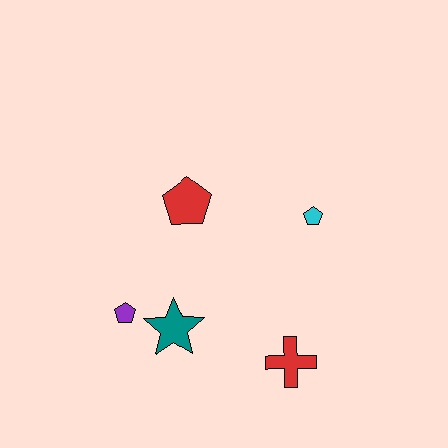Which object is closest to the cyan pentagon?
The red pentagon is closest to the cyan pentagon.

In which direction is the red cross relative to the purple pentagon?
The red cross is to the right of the purple pentagon.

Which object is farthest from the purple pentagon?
The cyan pentagon is farthest from the purple pentagon.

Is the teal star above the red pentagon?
No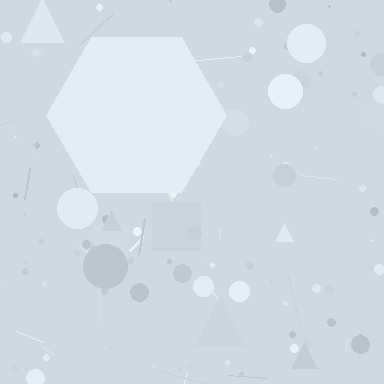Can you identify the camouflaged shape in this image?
The camouflaged shape is a hexagon.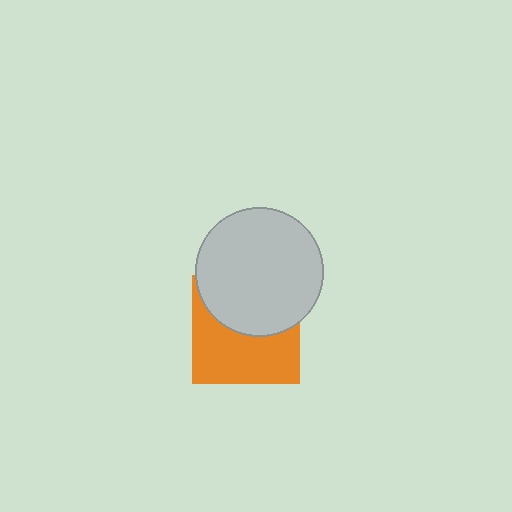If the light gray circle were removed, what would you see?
You would see the complete orange square.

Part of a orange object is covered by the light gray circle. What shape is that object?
It is a square.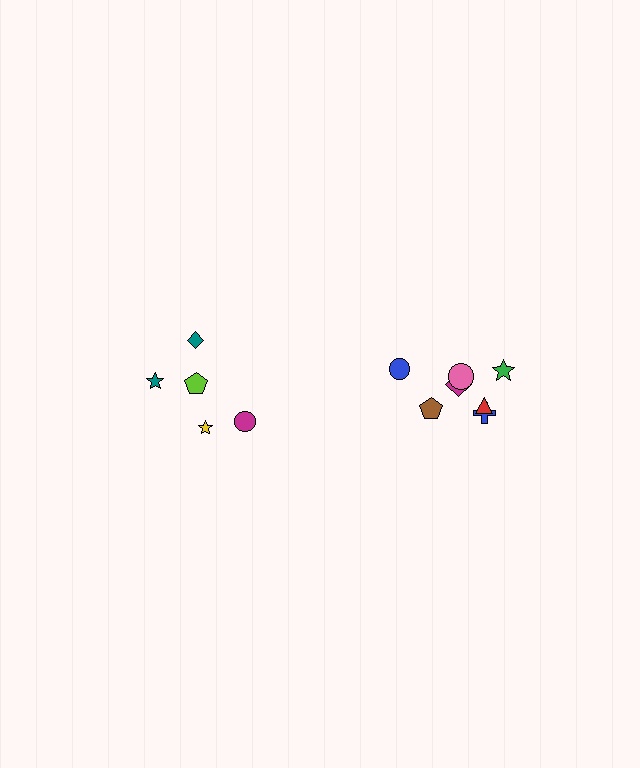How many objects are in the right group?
There are 7 objects.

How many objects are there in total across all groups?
There are 12 objects.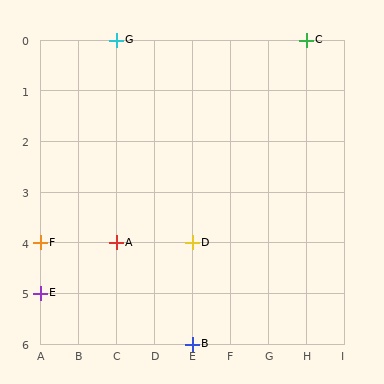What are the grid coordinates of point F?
Point F is at grid coordinates (A, 4).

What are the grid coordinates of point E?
Point E is at grid coordinates (A, 5).